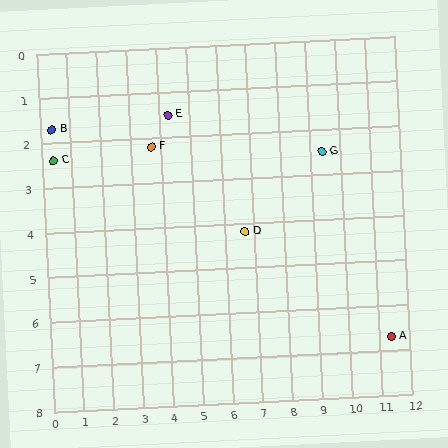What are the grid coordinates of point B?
Point B is at approximately (0.4, 1.7).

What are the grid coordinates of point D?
Point D is at approximately (6.7, 4.2).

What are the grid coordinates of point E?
Point E is at approximately (4.3, 1.5).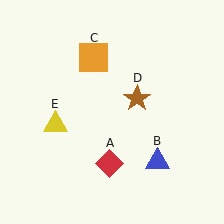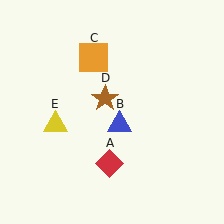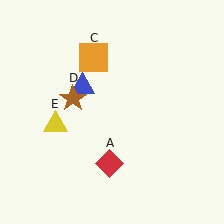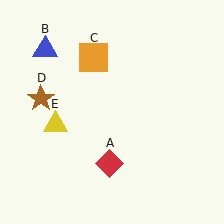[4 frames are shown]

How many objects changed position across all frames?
2 objects changed position: blue triangle (object B), brown star (object D).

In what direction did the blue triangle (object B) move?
The blue triangle (object B) moved up and to the left.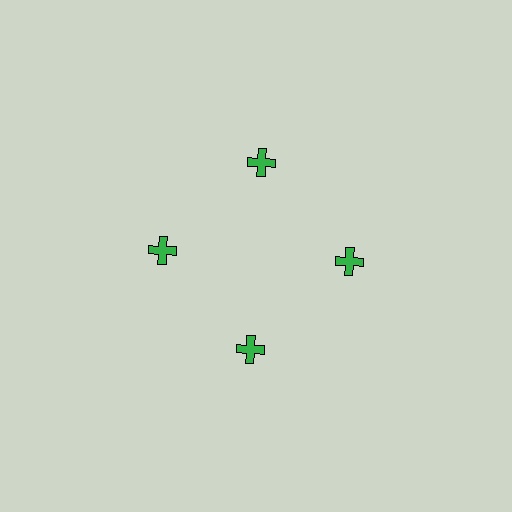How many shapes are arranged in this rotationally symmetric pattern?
There are 4 shapes, arranged in 4 groups of 1.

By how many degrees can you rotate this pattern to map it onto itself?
The pattern maps onto itself every 90 degrees of rotation.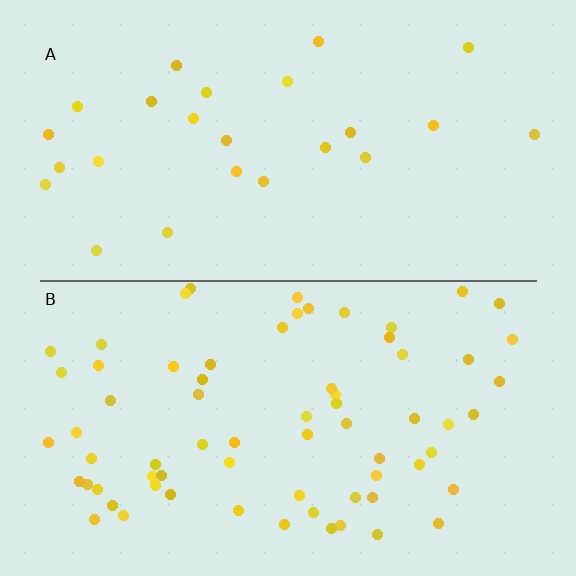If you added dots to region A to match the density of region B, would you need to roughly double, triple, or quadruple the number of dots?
Approximately triple.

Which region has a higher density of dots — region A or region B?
B (the bottom).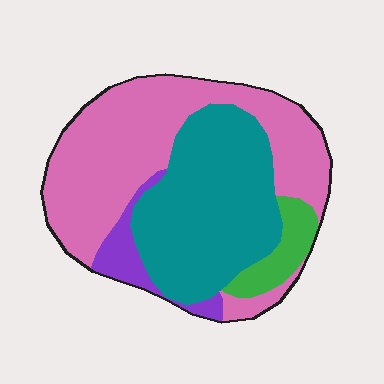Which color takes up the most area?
Pink, at roughly 45%.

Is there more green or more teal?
Teal.